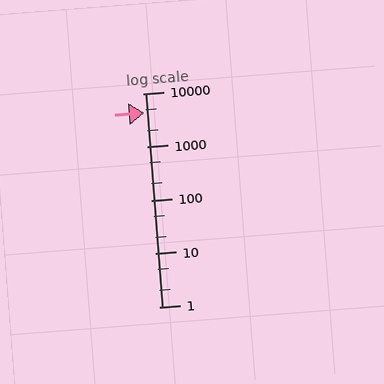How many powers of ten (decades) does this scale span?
The scale spans 4 decades, from 1 to 10000.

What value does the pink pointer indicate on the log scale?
The pointer indicates approximately 4300.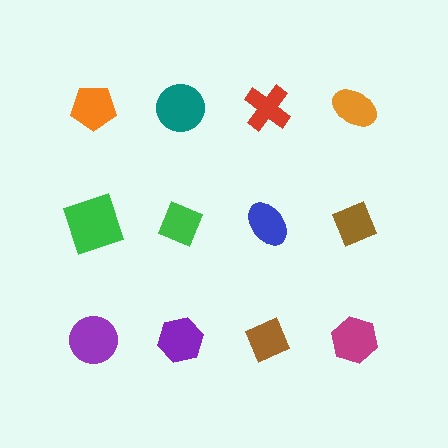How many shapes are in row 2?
4 shapes.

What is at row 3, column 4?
A magenta hexagon.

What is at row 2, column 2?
A green diamond.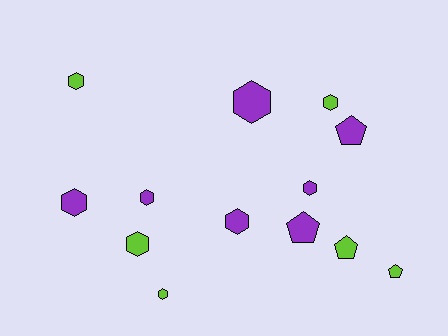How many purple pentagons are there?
There are 2 purple pentagons.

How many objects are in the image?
There are 13 objects.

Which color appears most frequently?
Purple, with 7 objects.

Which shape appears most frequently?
Hexagon, with 9 objects.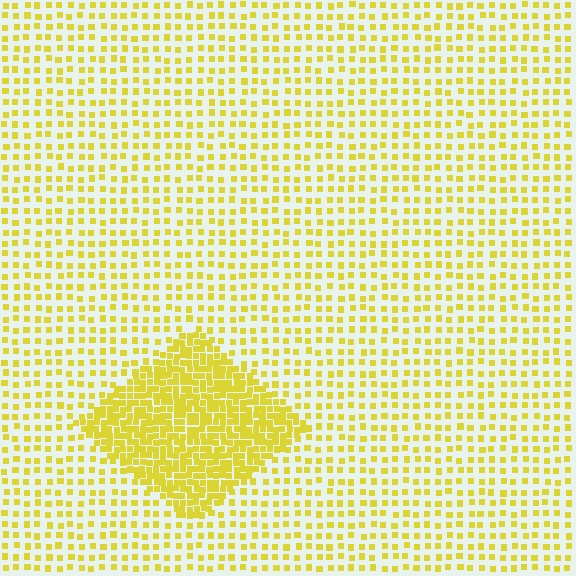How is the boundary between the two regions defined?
The boundary is defined by a change in element density (approximately 2.6x ratio). All elements are the same color, size, and shape.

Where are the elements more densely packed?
The elements are more densely packed inside the diamond boundary.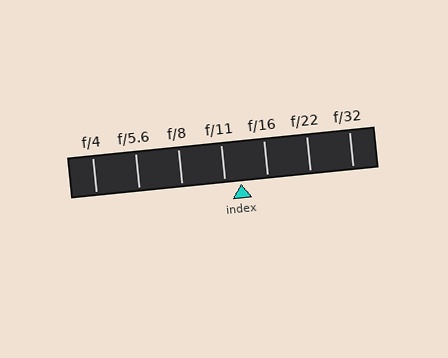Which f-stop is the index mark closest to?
The index mark is closest to f/11.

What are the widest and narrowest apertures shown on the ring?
The widest aperture shown is f/4 and the narrowest is f/32.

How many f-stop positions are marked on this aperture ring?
There are 7 f-stop positions marked.